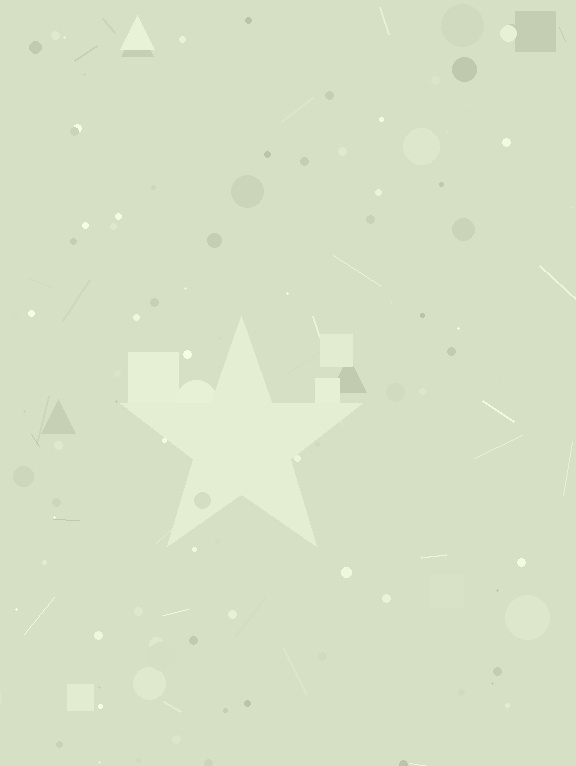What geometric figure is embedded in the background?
A star is embedded in the background.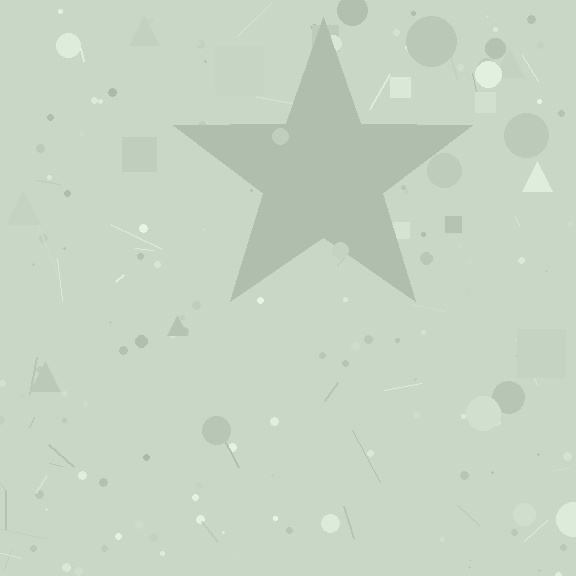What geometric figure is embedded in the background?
A star is embedded in the background.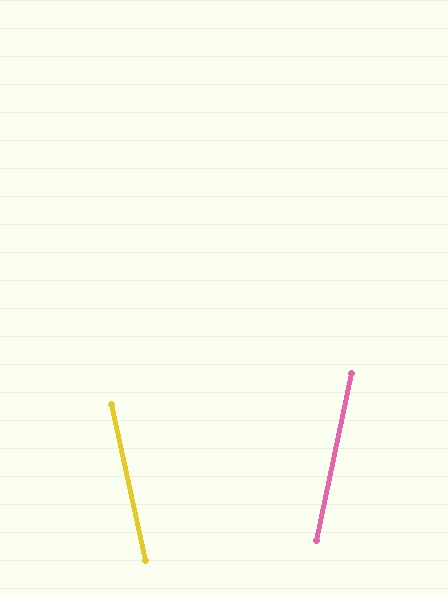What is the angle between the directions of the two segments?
Approximately 24 degrees.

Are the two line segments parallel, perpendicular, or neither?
Neither parallel nor perpendicular — they differ by about 24°.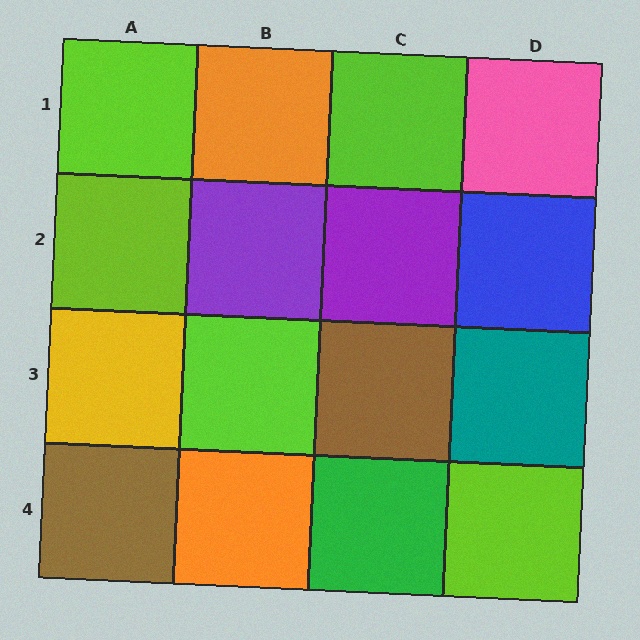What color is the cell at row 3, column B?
Lime.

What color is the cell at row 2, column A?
Lime.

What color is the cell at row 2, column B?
Purple.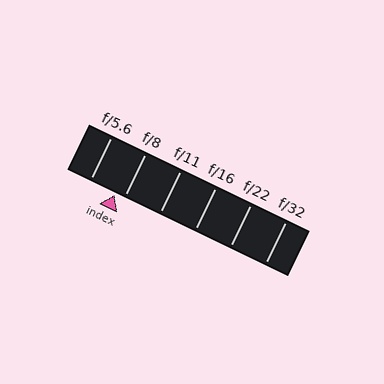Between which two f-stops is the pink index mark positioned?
The index mark is between f/5.6 and f/8.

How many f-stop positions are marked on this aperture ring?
There are 6 f-stop positions marked.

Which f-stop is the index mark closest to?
The index mark is closest to f/8.